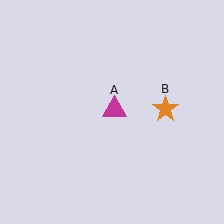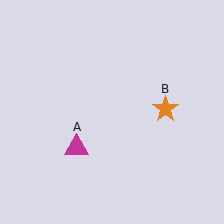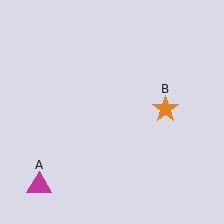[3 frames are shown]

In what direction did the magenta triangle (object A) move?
The magenta triangle (object A) moved down and to the left.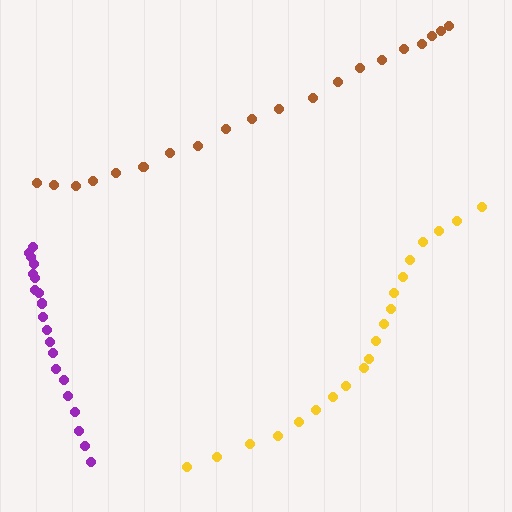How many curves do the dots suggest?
There are 3 distinct paths.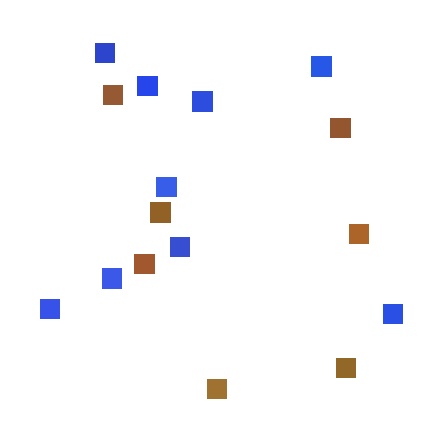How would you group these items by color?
There are 2 groups: one group of blue squares (9) and one group of brown squares (7).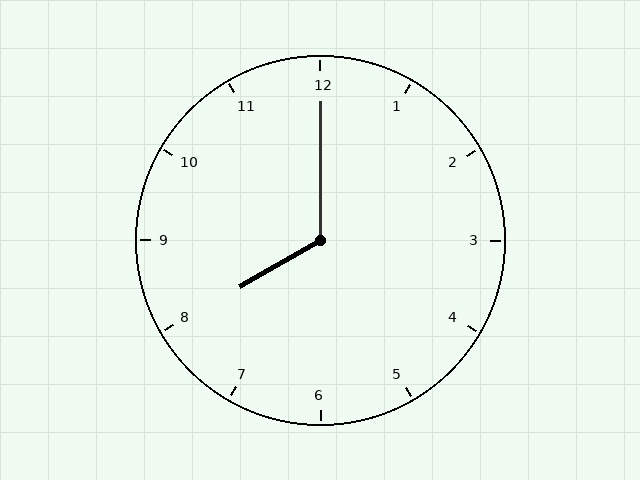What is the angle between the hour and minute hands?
Approximately 120 degrees.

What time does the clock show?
8:00.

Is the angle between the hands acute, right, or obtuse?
It is obtuse.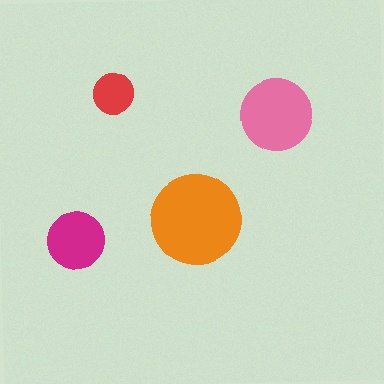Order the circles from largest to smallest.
the orange one, the pink one, the magenta one, the red one.